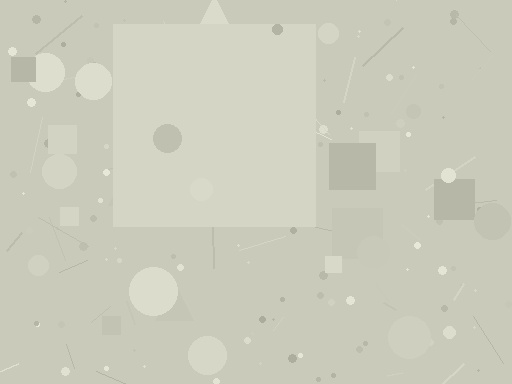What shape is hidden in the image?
A square is hidden in the image.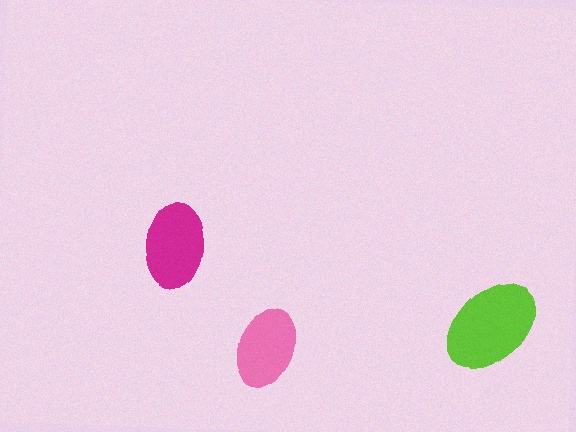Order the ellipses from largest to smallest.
the lime one, the magenta one, the pink one.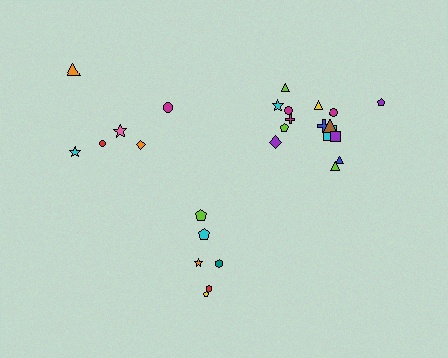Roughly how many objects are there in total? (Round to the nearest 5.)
Roughly 25 objects in total.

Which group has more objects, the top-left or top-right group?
The top-right group.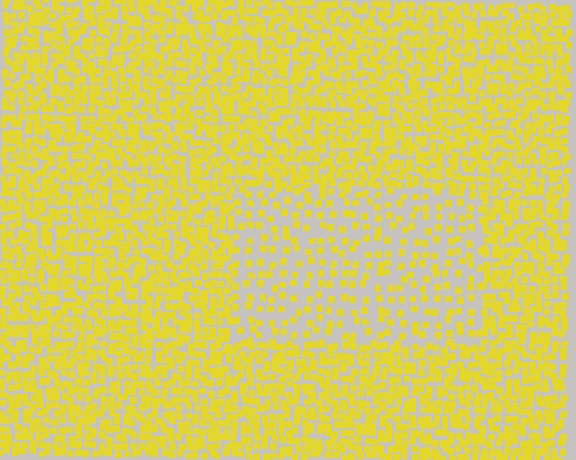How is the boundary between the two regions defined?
The boundary is defined by a change in element density (approximately 2.2x ratio). All elements are the same color, size, and shape.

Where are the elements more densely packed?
The elements are more densely packed outside the rectangle boundary.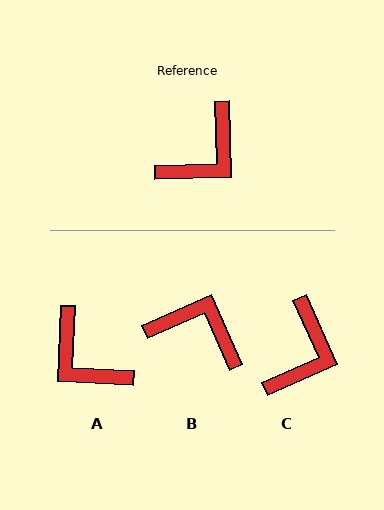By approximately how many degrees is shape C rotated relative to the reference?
Approximately 22 degrees counter-clockwise.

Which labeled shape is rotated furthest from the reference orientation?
B, about 112 degrees away.